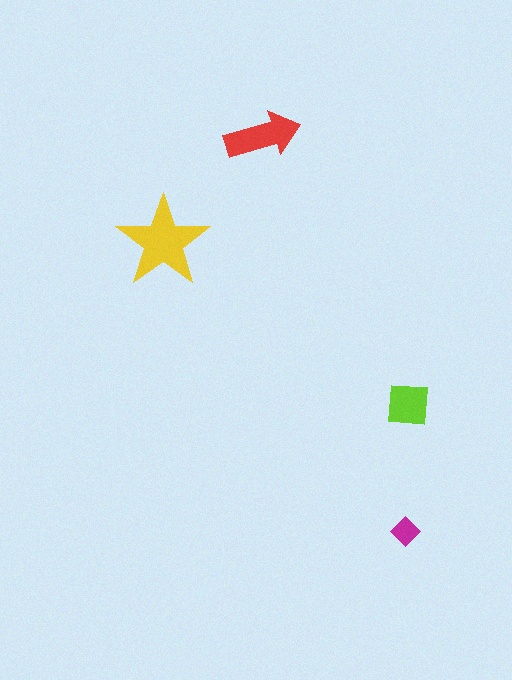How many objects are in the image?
There are 4 objects in the image.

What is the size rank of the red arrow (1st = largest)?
2nd.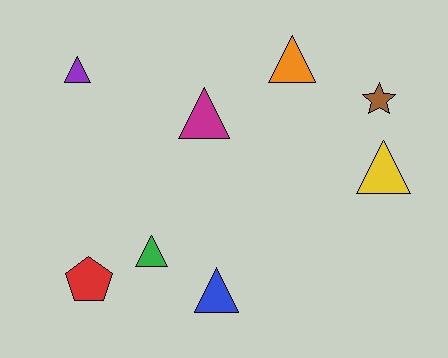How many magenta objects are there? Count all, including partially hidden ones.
There is 1 magenta object.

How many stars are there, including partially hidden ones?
There is 1 star.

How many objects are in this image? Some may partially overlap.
There are 8 objects.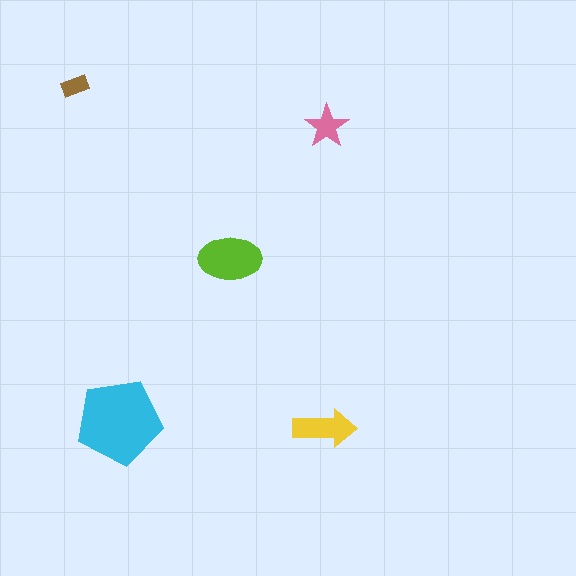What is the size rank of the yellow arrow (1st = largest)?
3rd.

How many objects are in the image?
There are 5 objects in the image.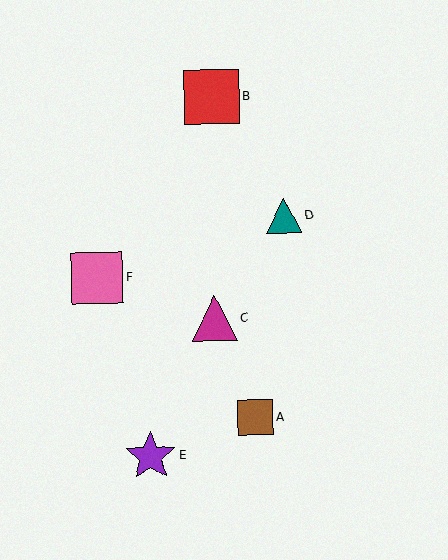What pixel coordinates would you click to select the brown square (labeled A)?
Click at (256, 418) to select the brown square A.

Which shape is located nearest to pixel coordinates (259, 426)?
The brown square (labeled A) at (256, 418) is nearest to that location.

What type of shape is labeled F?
Shape F is a pink square.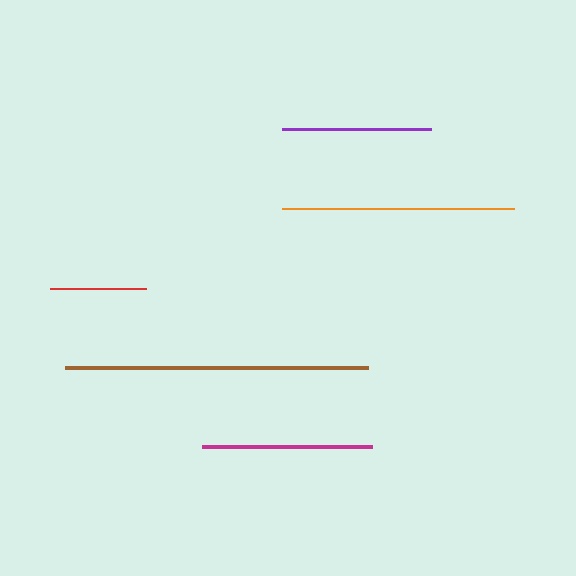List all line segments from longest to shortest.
From longest to shortest: brown, orange, magenta, purple, red.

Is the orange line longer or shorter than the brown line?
The brown line is longer than the orange line.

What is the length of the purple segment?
The purple segment is approximately 149 pixels long.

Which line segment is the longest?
The brown line is the longest at approximately 303 pixels.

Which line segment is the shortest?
The red line is the shortest at approximately 96 pixels.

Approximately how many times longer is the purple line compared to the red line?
The purple line is approximately 1.6 times the length of the red line.